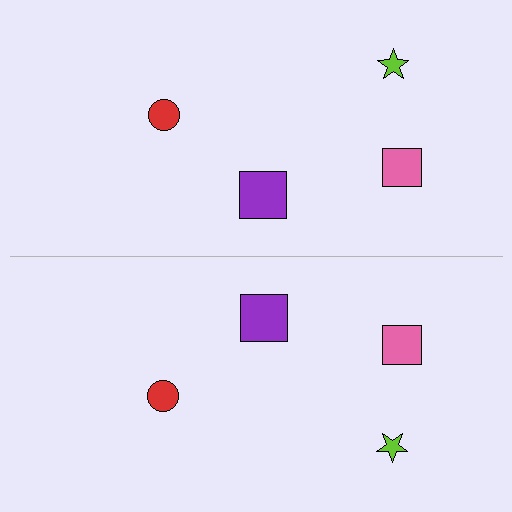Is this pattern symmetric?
Yes, this pattern has bilateral (reflection) symmetry.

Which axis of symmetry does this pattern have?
The pattern has a horizontal axis of symmetry running through the center of the image.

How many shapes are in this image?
There are 8 shapes in this image.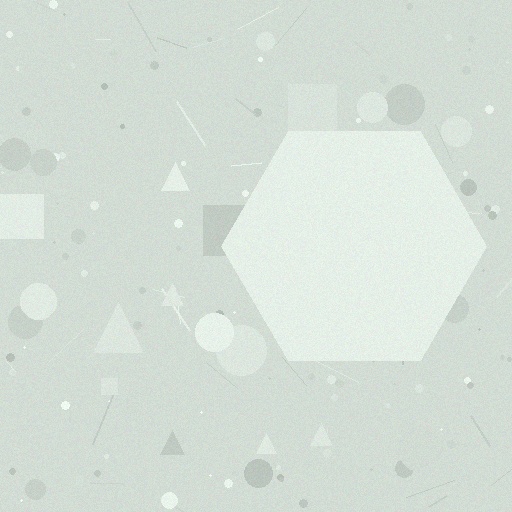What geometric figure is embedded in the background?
A hexagon is embedded in the background.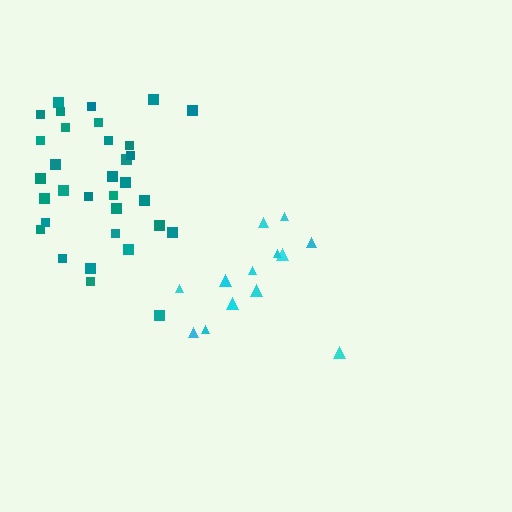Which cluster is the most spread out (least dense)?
Cyan.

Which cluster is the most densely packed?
Teal.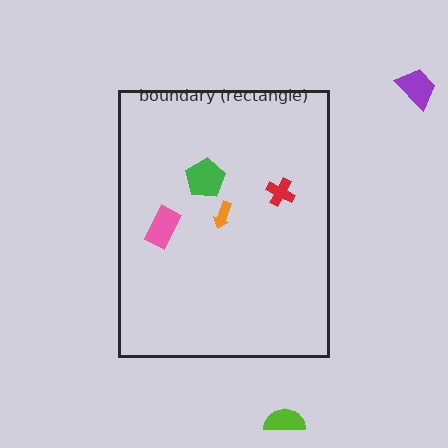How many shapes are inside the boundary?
4 inside, 2 outside.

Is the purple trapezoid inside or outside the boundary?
Outside.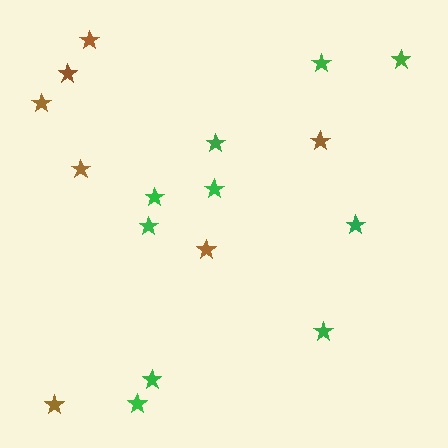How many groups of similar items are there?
There are 2 groups: one group of brown stars (7) and one group of green stars (10).